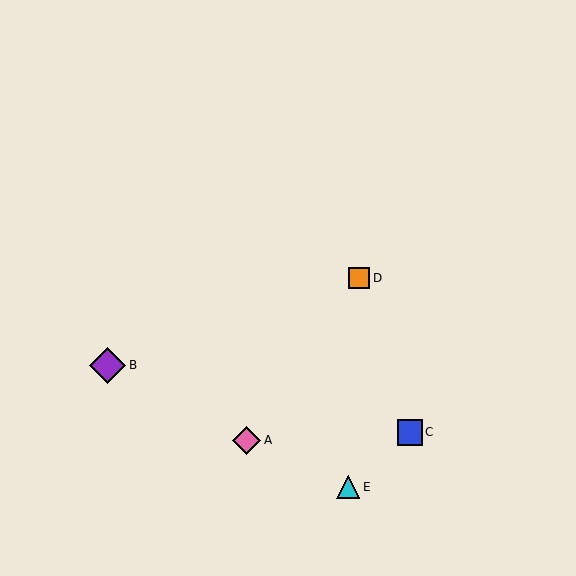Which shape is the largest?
The purple diamond (labeled B) is the largest.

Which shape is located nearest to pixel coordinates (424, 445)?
The blue square (labeled C) at (410, 432) is nearest to that location.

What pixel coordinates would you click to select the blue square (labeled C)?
Click at (410, 432) to select the blue square C.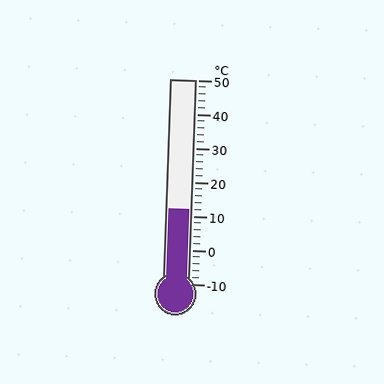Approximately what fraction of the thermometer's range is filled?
The thermometer is filled to approximately 35% of its range.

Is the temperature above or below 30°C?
The temperature is below 30°C.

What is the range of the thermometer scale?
The thermometer scale ranges from -10°C to 50°C.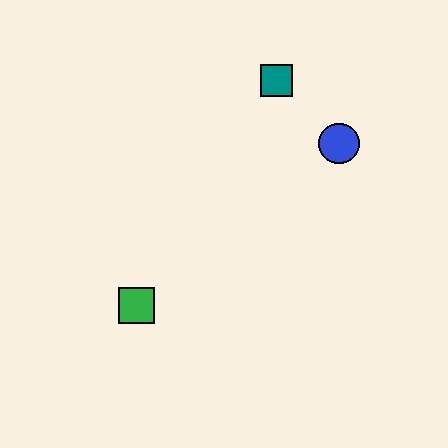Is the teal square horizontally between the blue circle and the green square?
Yes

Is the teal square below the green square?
No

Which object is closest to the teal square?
The blue circle is closest to the teal square.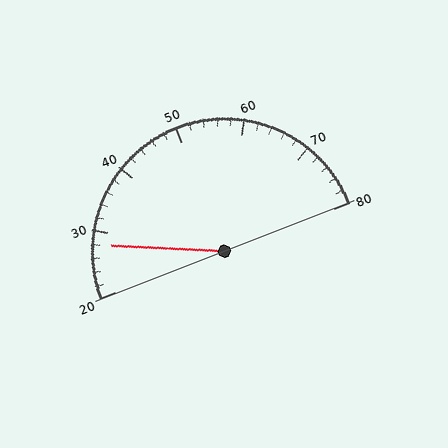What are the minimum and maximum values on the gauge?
The gauge ranges from 20 to 80.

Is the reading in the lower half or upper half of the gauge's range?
The reading is in the lower half of the range (20 to 80).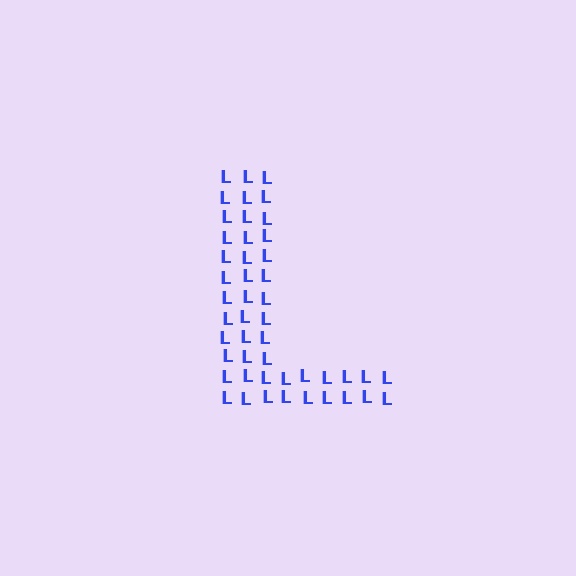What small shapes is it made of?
It is made of small letter L's.